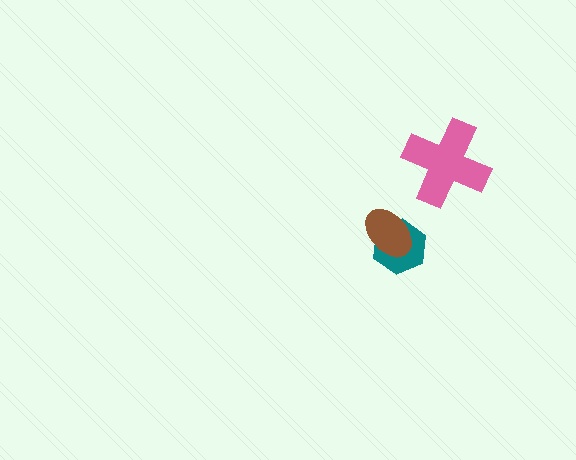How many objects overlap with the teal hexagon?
1 object overlaps with the teal hexagon.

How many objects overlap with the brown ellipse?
1 object overlaps with the brown ellipse.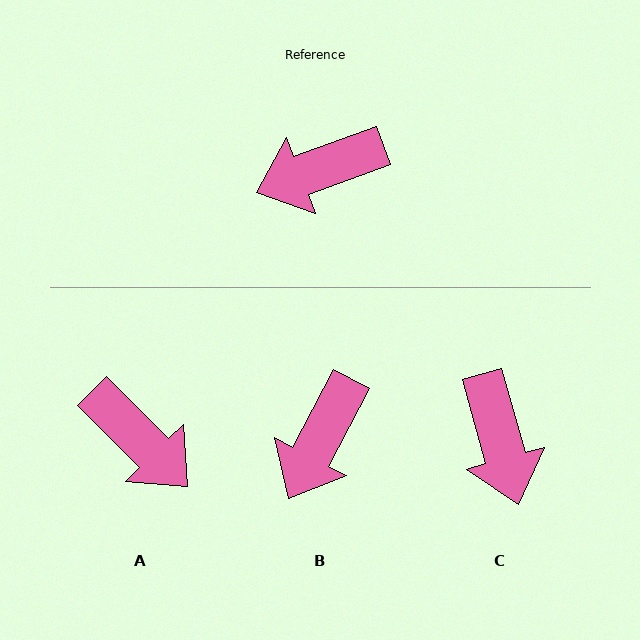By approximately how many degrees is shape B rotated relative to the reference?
Approximately 42 degrees counter-clockwise.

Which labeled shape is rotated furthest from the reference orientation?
A, about 114 degrees away.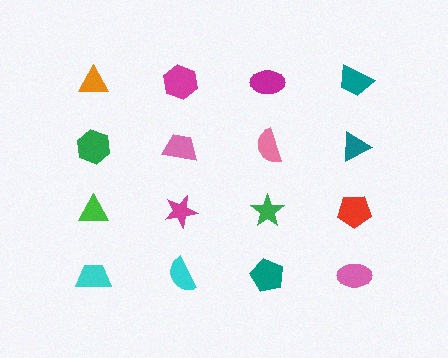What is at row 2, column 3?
A pink semicircle.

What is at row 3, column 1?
A green triangle.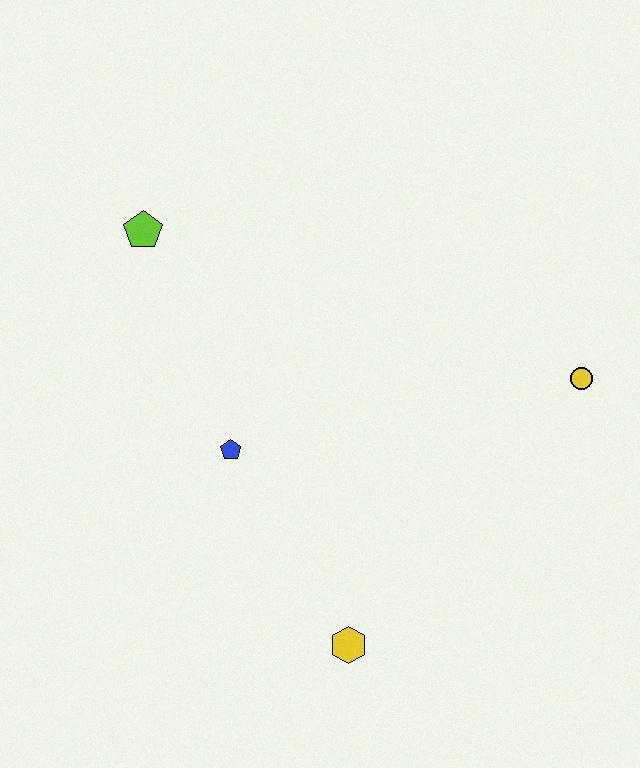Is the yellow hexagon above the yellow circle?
No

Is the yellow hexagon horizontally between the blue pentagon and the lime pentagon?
No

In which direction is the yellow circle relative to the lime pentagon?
The yellow circle is to the right of the lime pentagon.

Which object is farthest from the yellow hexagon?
The lime pentagon is farthest from the yellow hexagon.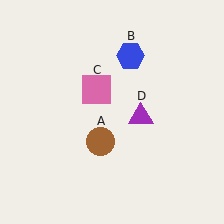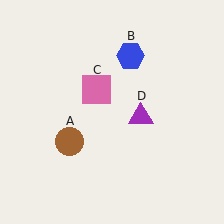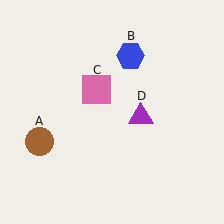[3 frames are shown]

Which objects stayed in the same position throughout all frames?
Blue hexagon (object B) and pink square (object C) and purple triangle (object D) remained stationary.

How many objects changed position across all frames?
1 object changed position: brown circle (object A).